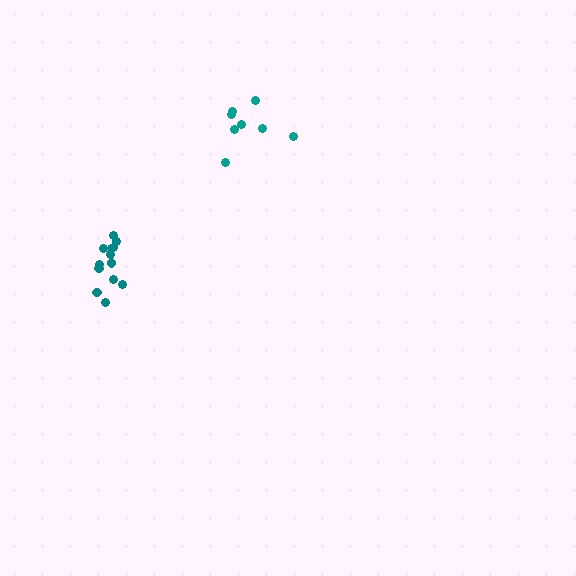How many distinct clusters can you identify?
There are 2 distinct clusters.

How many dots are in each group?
Group 1: 8 dots, Group 2: 13 dots (21 total).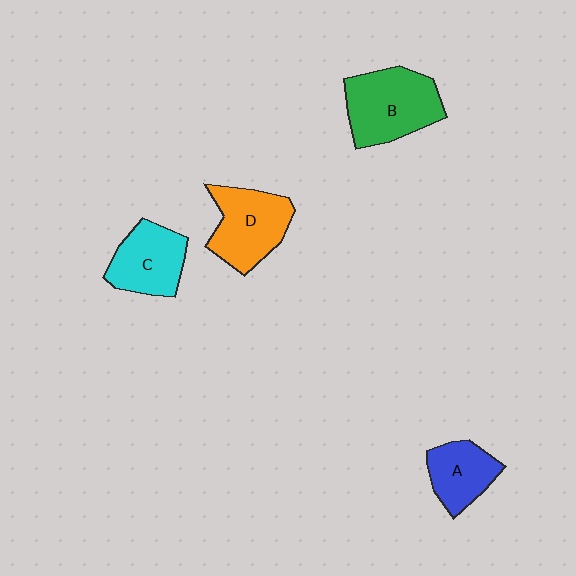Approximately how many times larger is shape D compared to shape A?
Approximately 1.4 times.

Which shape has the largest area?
Shape B (green).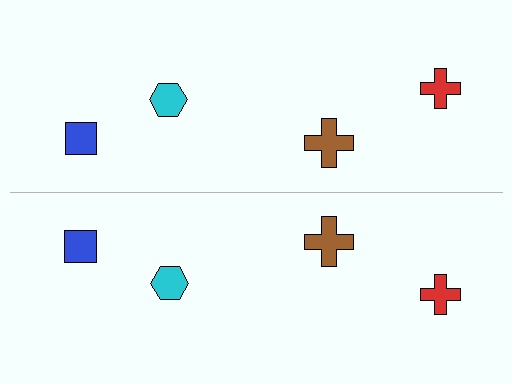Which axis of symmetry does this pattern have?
The pattern has a horizontal axis of symmetry running through the center of the image.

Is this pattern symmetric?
Yes, this pattern has bilateral (reflection) symmetry.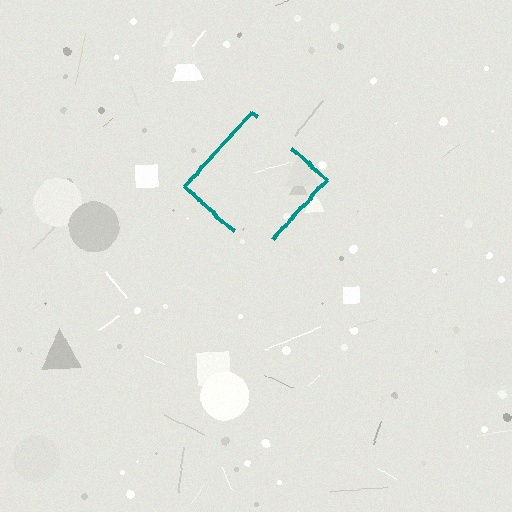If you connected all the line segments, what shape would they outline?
They would outline a diamond.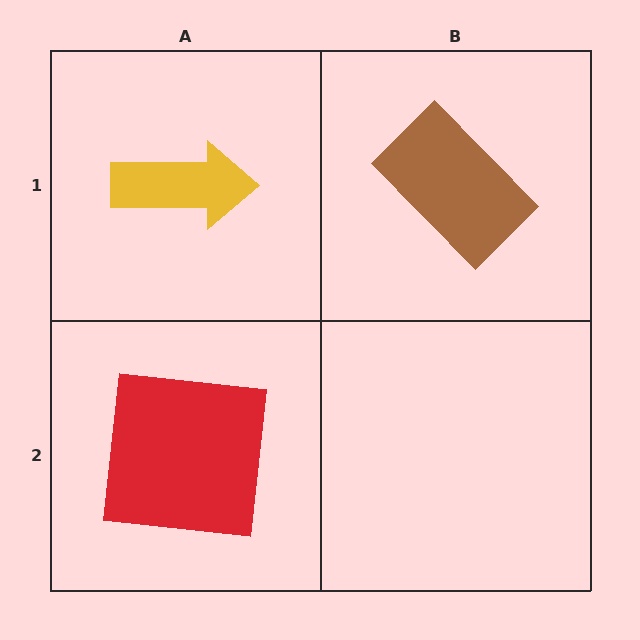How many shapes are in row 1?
2 shapes.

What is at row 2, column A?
A red square.